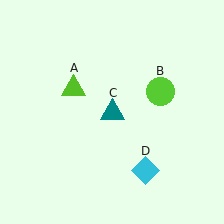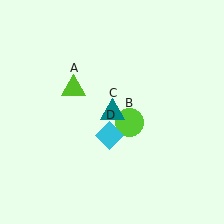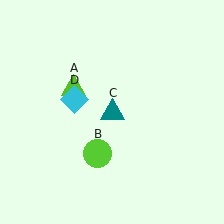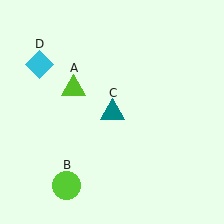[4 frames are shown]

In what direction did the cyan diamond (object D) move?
The cyan diamond (object D) moved up and to the left.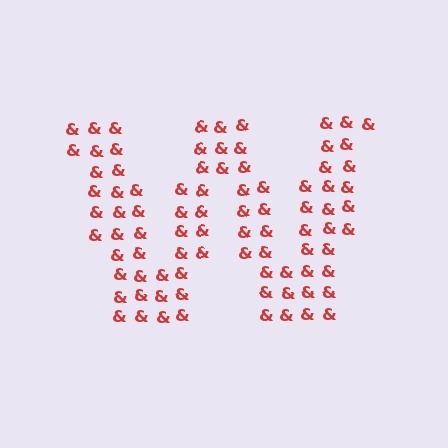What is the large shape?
The large shape is the letter W.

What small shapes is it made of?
It is made of small ampersands.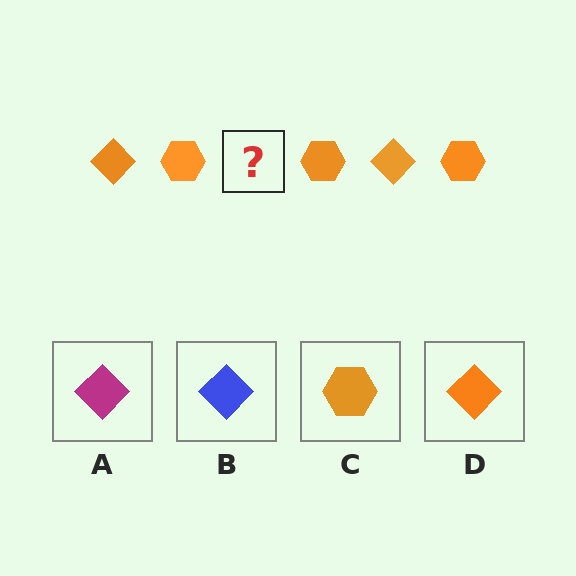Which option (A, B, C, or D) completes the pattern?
D.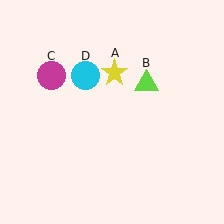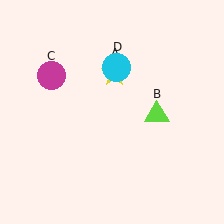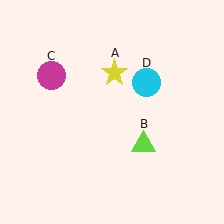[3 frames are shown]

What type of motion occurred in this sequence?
The lime triangle (object B), cyan circle (object D) rotated clockwise around the center of the scene.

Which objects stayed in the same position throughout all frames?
Yellow star (object A) and magenta circle (object C) remained stationary.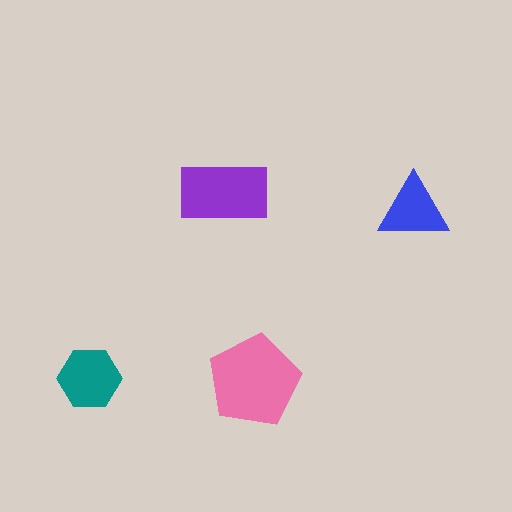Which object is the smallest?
The blue triangle.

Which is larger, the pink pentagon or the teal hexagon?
The pink pentagon.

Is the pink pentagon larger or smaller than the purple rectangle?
Larger.